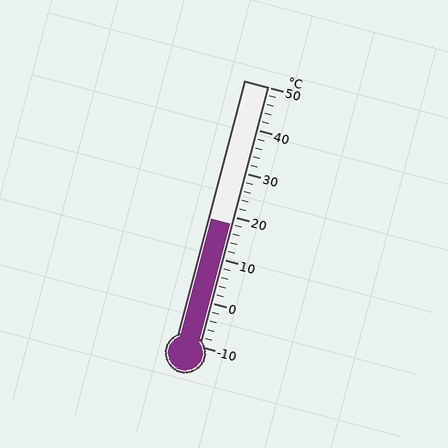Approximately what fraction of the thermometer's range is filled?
The thermometer is filled to approximately 45% of its range.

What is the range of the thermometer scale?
The thermometer scale ranges from -10°C to 50°C.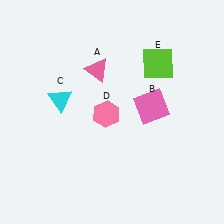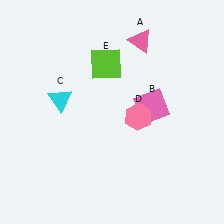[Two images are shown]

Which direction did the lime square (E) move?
The lime square (E) moved left.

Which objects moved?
The objects that moved are: the pink triangle (A), the pink hexagon (D), the lime square (E).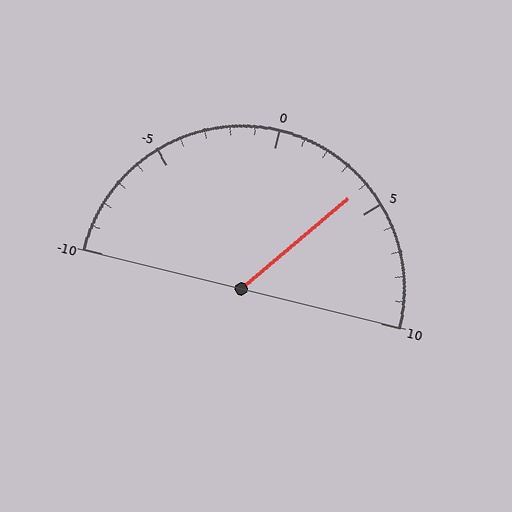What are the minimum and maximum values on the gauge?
The gauge ranges from -10 to 10.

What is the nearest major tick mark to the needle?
The nearest major tick mark is 5.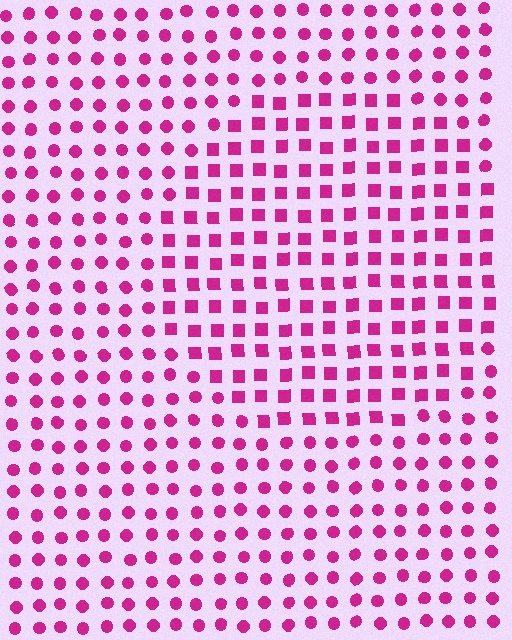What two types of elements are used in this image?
The image uses squares inside the circle region and circles outside it.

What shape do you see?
I see a circle.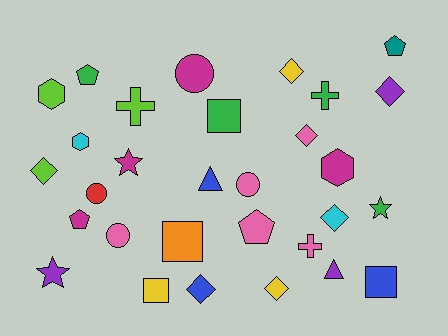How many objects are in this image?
There are 30 objects.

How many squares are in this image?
There are 4 squares.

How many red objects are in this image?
There is 1 red object.